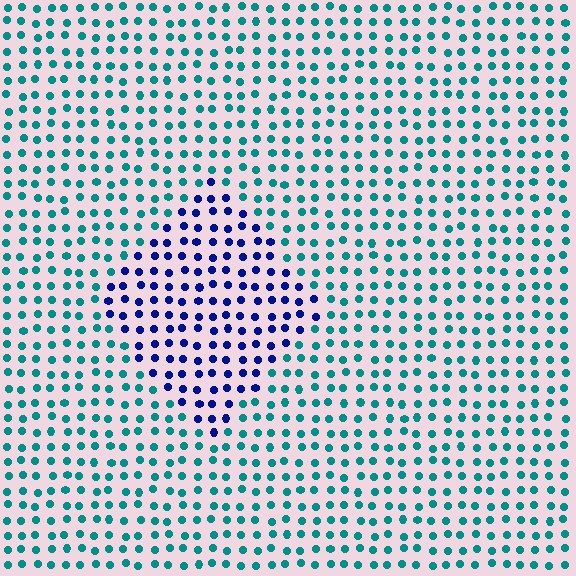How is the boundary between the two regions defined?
The boundary is defined purely by a slight shift in hue (about 56 degrees). Spacing, size, and orientation are identical on both sides.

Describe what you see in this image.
The image is filled with small teal elements in a uniform arrangement. A diamond-shaped region is visible where the elements are tinted to a slightly different hue, forming a subtle color boundary.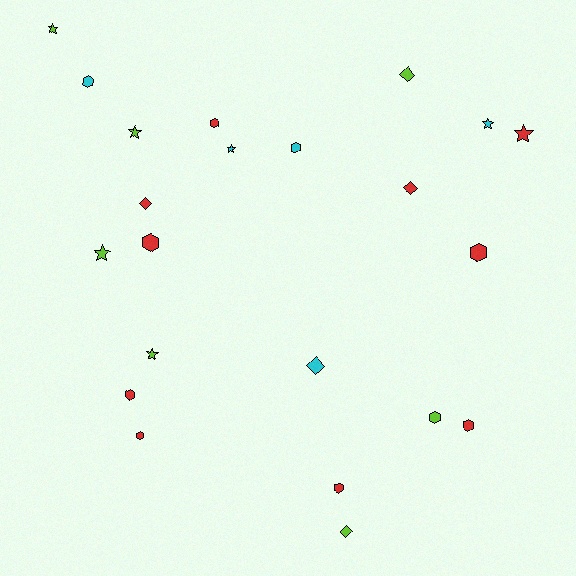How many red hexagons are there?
There are 7 red hexagons.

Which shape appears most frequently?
Hexagon, with 10 objects.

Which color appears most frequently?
Red, with 10 objects.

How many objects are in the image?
There are 22 objects.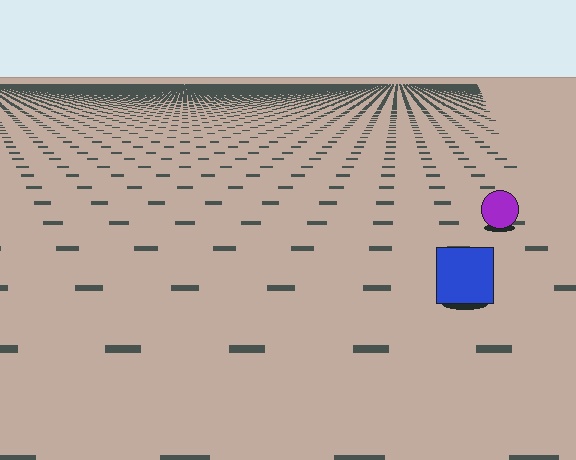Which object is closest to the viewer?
The blue square is closest. The texture marks near it are larger and more spread out.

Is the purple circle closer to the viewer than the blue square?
No. The blue square is closer — you can tell from the texture gradient: the ground texture is coarser near it.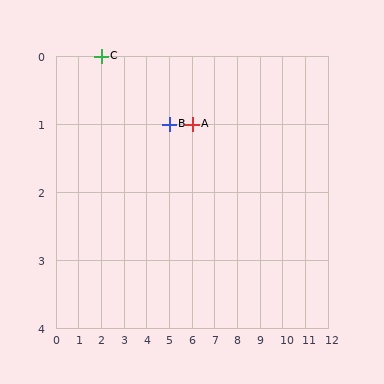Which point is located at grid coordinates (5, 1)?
Point B is at (5, 1).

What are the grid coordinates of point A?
Point A is at grid coordinates (6, 1).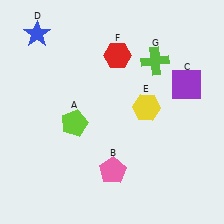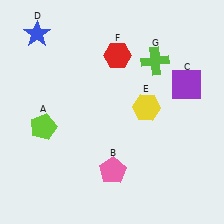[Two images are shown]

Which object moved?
The lime pentagon (A) moved left.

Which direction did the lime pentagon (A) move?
The lime pentagon (A) moved left.